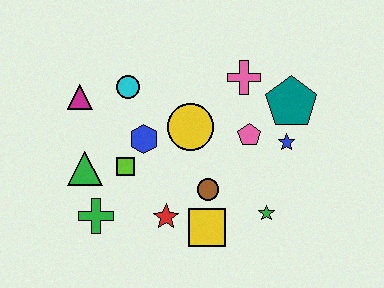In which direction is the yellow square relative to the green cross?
The yellow square is to the right of the green cross.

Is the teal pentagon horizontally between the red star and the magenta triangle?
No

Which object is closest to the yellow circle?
The blue hexagon is closest to the yellow circle.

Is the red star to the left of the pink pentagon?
Yes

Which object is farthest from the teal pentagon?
The green cross is farthest from the teal pentagon.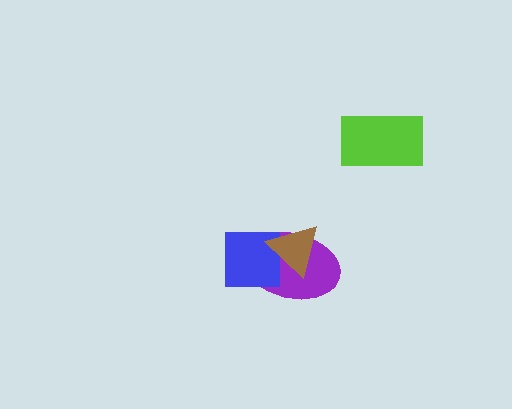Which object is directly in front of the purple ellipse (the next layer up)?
The blue square is directly in front of the purple ellipse.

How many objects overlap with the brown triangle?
2 objects overlap with the brown triangle.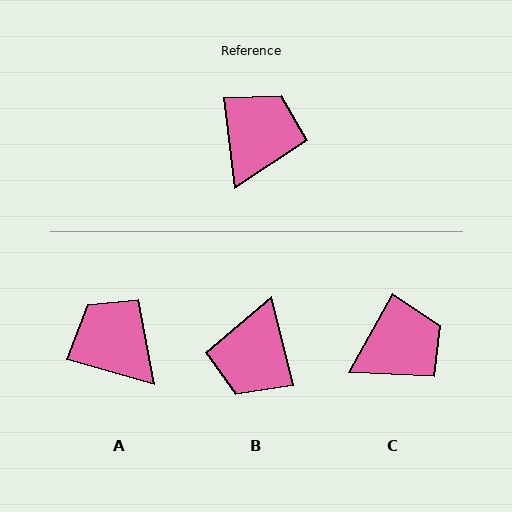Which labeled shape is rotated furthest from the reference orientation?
B, about 173 degrees away.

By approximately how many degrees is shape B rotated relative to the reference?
Approximately 173 degrees clockwise.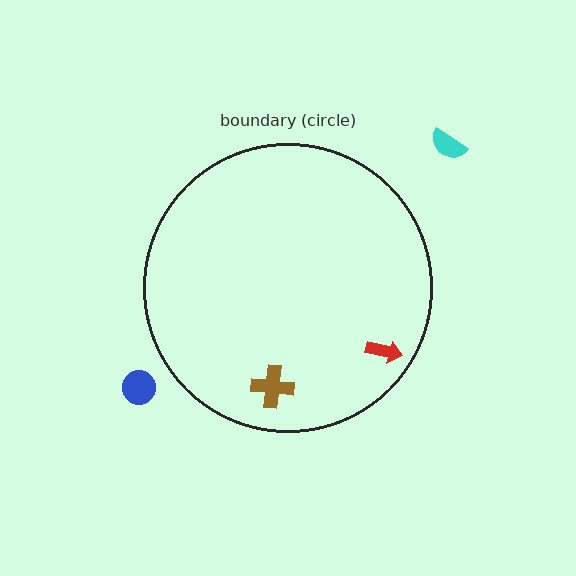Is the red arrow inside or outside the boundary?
Inside.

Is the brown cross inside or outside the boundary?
Inside.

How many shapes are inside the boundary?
2 inside, 2 outside.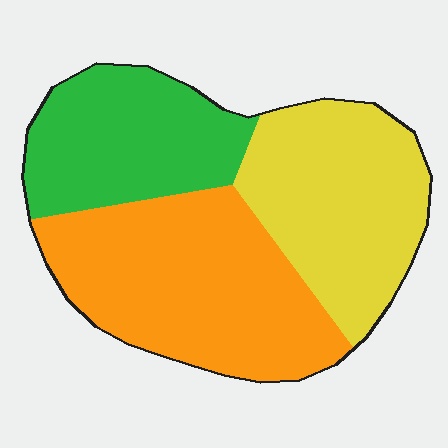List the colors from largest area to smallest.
From largest to smallest: orange, yellow, green.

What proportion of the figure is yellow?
Yellow covers about 35% of the figure.